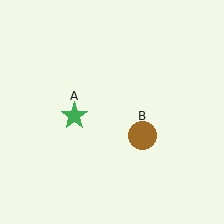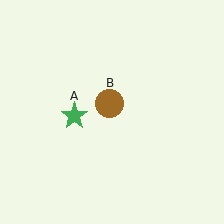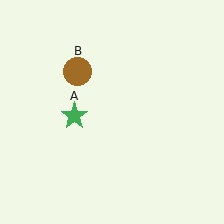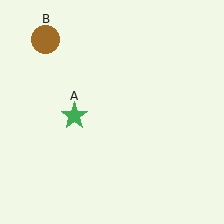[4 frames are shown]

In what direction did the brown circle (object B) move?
The brown circle (object B) moved up and to the left.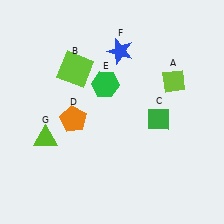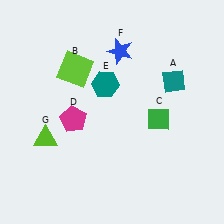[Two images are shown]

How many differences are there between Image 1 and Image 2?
There are 3 differences between the two images.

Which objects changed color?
A changed from lime to teal. D changed from orange to magenta. E changed from green to teal.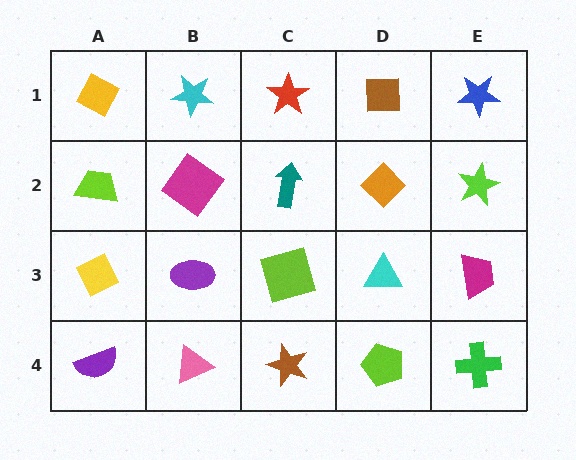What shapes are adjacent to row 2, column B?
A cyan star (row 1, column B), a purple ellipse (row 3, column B), a lime trapezoid (row 2, column A), a teal arrow (row 2, column C).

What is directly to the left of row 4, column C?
A pink triangle.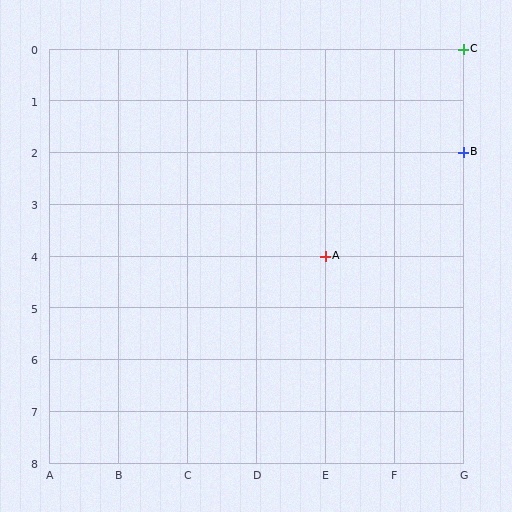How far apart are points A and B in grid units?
Points A and B are 2 columns and 2 rows apart (about 2.8 grid units diagonally).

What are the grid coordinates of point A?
Point A is at grid coordinates (E, 4).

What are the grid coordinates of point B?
Point B is at grid coordinates (G, 2).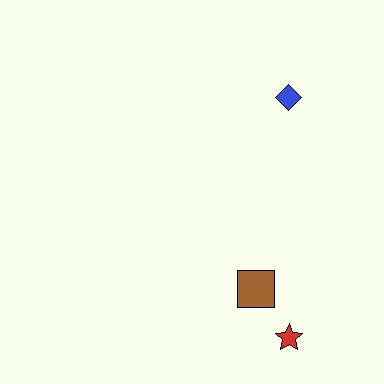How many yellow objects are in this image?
There are no yellow objects.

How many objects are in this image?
There are 3 objects.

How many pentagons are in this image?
There are no pentagons.